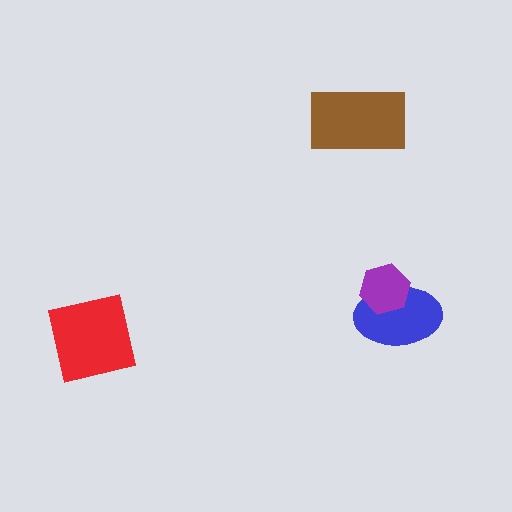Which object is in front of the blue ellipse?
The purple hexagon is in front of the blue ellipse.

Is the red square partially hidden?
No, no other shape covers it.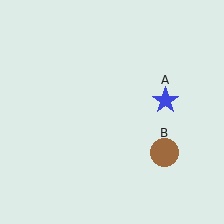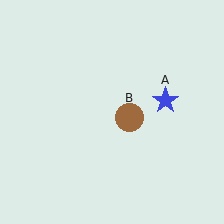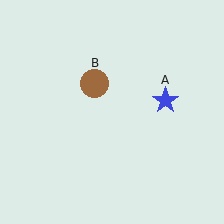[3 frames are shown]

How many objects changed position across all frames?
1 object changed position: brown circle (object B).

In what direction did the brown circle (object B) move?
The brown circle (object B) moved up and to the left.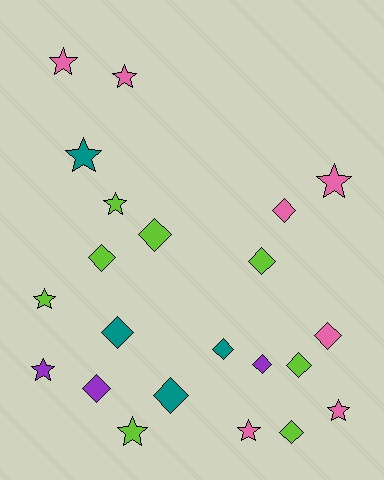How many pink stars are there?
There are 5 pink stars.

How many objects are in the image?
There are 22 objects.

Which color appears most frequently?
Lime, with 8 objects.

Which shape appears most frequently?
Diamond, with 12 objects.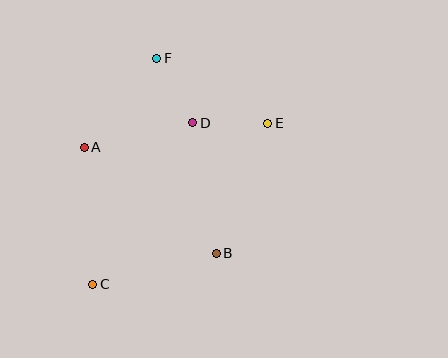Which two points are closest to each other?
Points D and F are closest to each other.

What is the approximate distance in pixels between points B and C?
The distance between B and C is approximately 128 pixels.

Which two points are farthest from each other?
Points C and E are farthest from each other.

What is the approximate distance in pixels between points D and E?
The distance between D and E is approximately 75 pixels.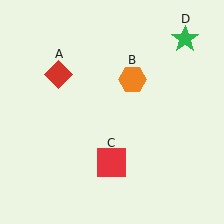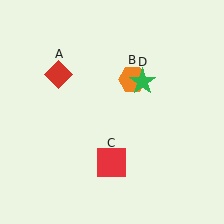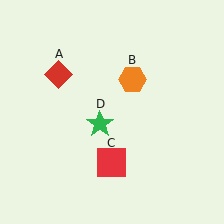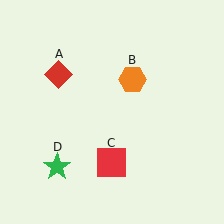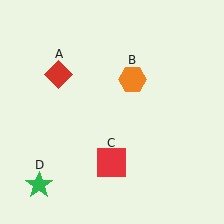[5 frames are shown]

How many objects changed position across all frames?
1 object changed position: green star (object D).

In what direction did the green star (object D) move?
The green star (object D) moved down and to the left.